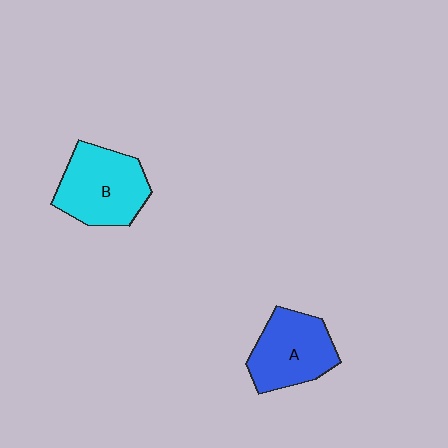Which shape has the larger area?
Shape B (cyan).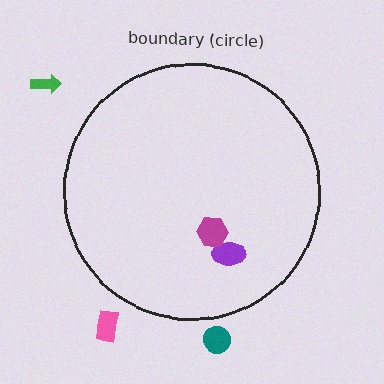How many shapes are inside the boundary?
2 inside, 3 outside.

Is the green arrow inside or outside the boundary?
Outside.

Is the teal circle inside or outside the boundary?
Outside.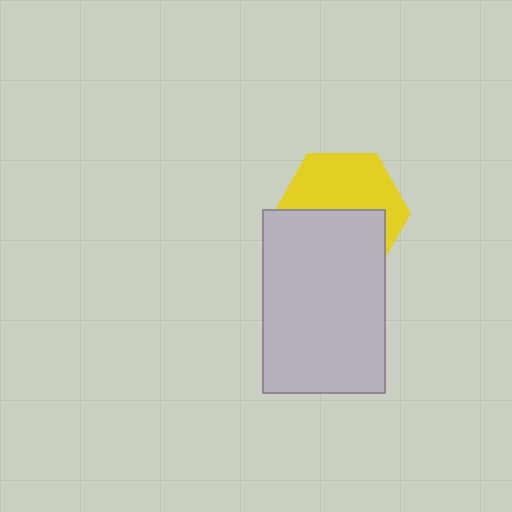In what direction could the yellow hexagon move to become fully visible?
The yellow hexagon could move up. That would shift it out from behind the light gray rectangle entirely.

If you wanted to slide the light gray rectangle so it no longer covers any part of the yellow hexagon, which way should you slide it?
Slide it down — that is the most direct way to separate the two shapes.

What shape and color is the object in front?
The object in front is a light gray rectangle.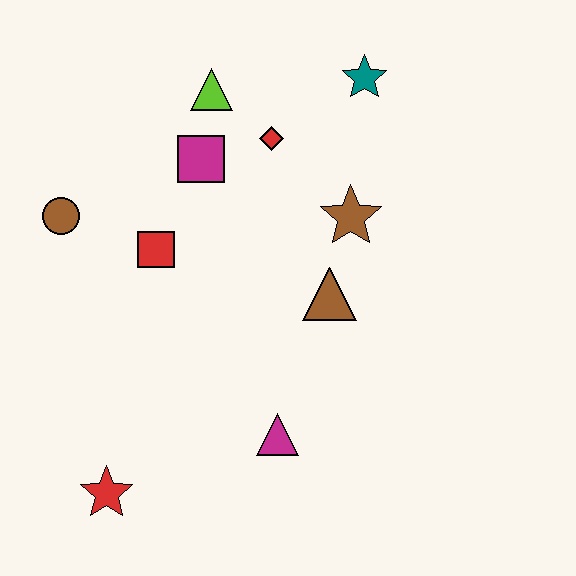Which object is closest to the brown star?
The brown triangle is closest to the brown star.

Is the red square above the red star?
Yes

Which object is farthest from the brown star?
The red star is farthest from the brown star.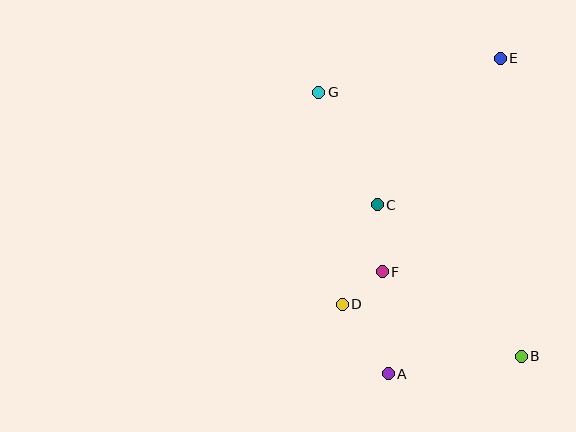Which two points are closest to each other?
Points D and F are closest to each other.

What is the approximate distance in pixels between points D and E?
The distance between D and E is approximately 292 pixels.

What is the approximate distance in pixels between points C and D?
The distance between C and D is approximately 105 pixels.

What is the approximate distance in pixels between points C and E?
The distance between C and E is approximately 191 pixels.